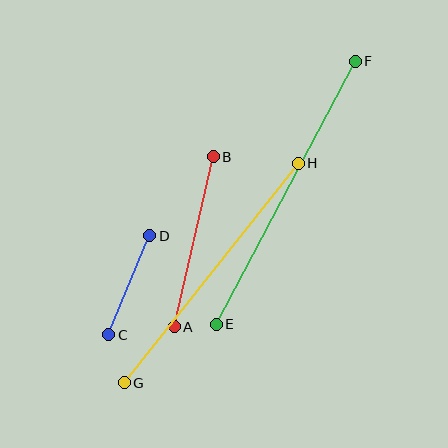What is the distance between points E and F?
The distance is approximately 297 pixels.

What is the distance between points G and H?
The distance is approximately 280 pixels.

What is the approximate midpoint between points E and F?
The midpoint is at approximately (286, 193) pixels.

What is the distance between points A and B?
The distance is approximately 175 pixels.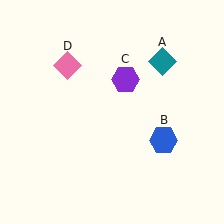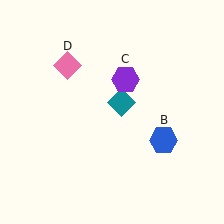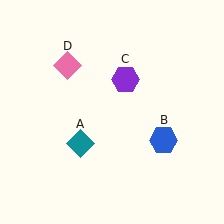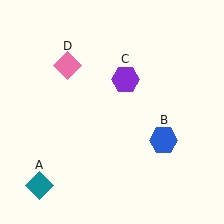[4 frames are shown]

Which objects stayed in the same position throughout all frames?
Blue hexagon (object B) and purple hexagon (object C) and pink diamond (object D) remained stationary.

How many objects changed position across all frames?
1 object changed position: teal diamond (object A).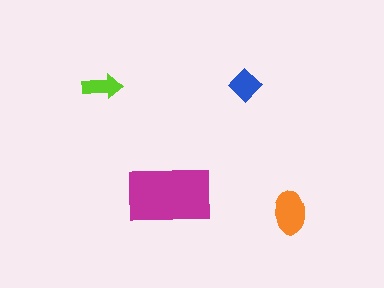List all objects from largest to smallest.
The magenta rectangle, the orange ellipse, the blue diamond, the lime arrow.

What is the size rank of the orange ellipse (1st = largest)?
2nd.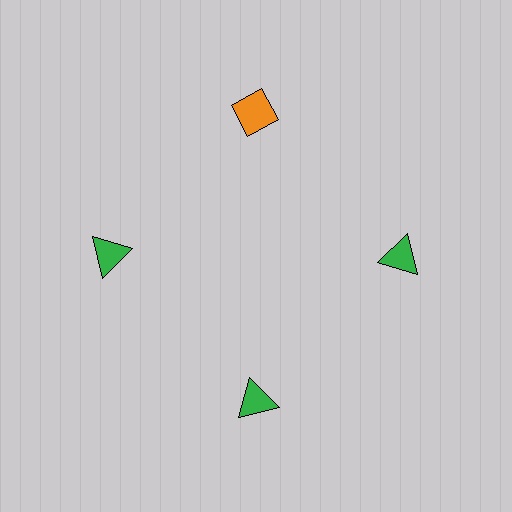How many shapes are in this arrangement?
There are 4 shapes arranged in a ring pattern.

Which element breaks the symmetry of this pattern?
The orange diamond at roughly the 12 o'clock position breaks the symmetry. All other shapes are green triangles.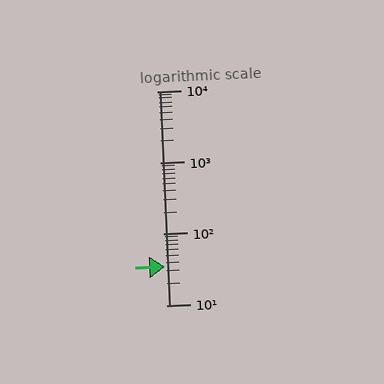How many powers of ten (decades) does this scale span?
The scale spans 3 decades, from 10 to 10000.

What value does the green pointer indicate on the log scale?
The pointer indicates approximately 35.